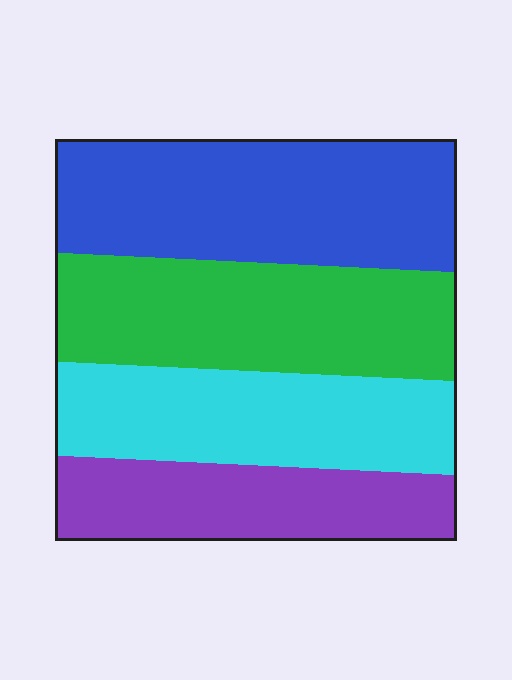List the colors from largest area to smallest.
From largest to smallest: blue, green, cyan, purple.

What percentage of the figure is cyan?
Cyan takes up about one quarter (1/4) of the figure.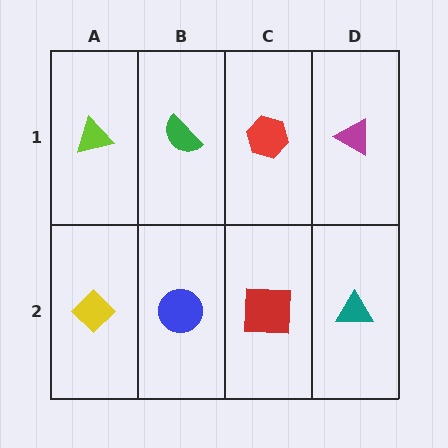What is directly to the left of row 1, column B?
A lime triangle.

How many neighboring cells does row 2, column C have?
3.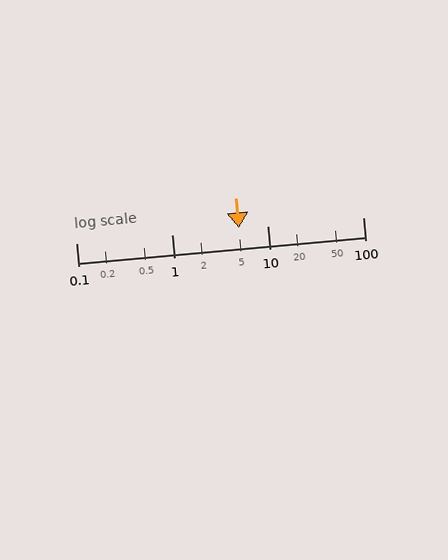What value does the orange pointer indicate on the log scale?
The pointer indicates approximately 5.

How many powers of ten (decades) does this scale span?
The scale spans 3 decades, from 0.1 to 100.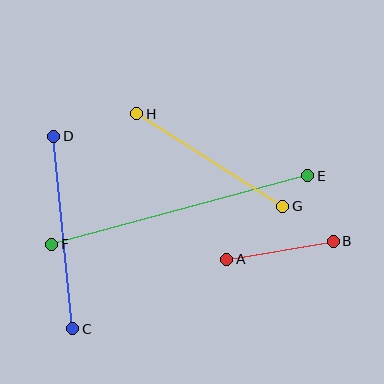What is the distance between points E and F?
The distance is approximately 265 pixels.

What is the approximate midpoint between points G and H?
The midpoint is at approximately (210, 160) pixels.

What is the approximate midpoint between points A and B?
The midpoint is at approximately (280, 250) pixels.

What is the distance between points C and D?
The distance is approximately 193 pixels.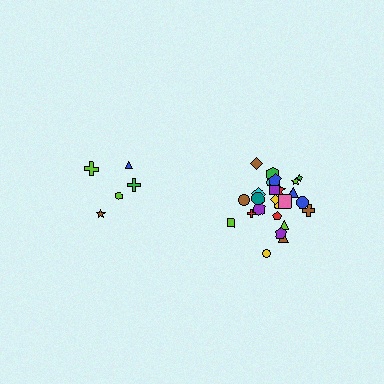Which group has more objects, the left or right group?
The right group.